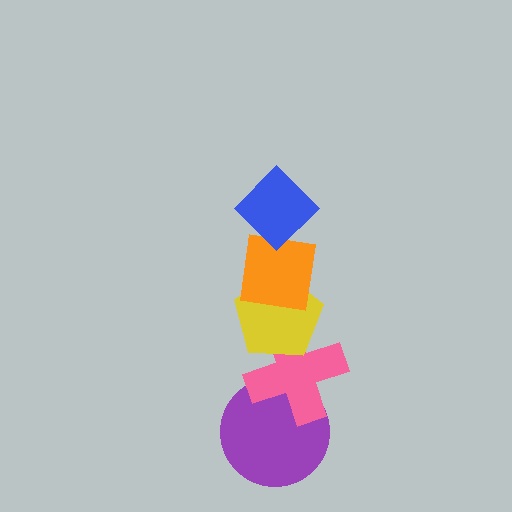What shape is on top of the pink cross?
The yellow pentagon is on top of the pink cross.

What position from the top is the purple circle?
The purple circle is 5th from the top.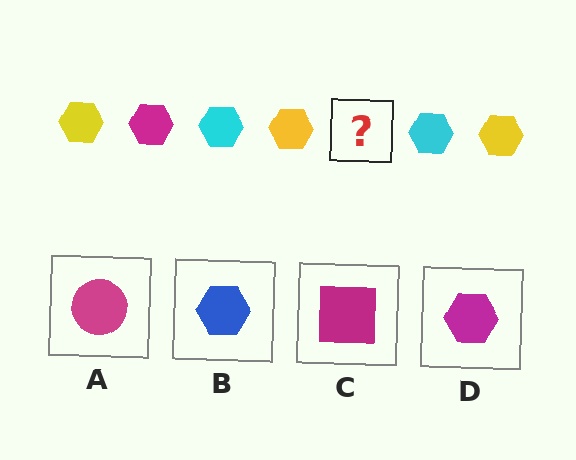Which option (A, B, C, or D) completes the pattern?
D.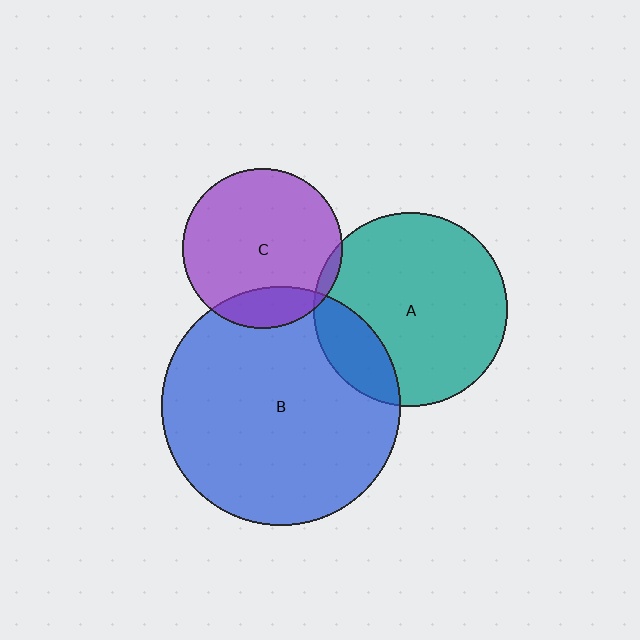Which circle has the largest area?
Circle B (blue).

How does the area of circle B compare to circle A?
Approximately 1.5 times.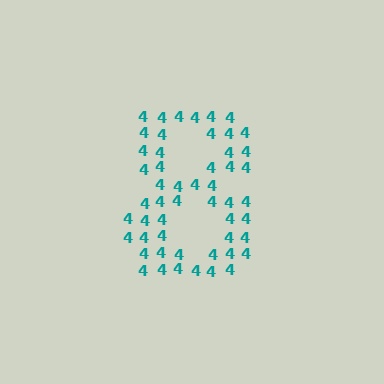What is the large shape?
The large shape is the digit 8.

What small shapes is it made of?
It is made of small digit 4's.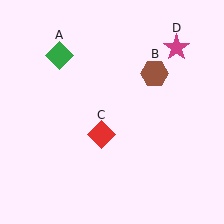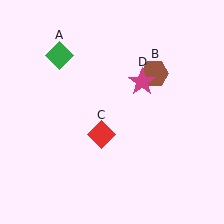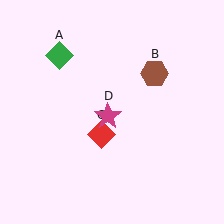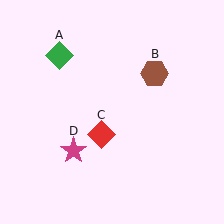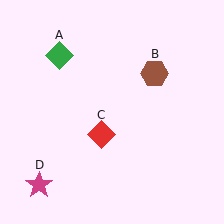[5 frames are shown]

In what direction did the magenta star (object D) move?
The magenta star (object D) moved down and to the left.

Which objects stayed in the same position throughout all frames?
Green diamond (object A) and brown hexagon (object B) and red diamond (object C) remained stationary.